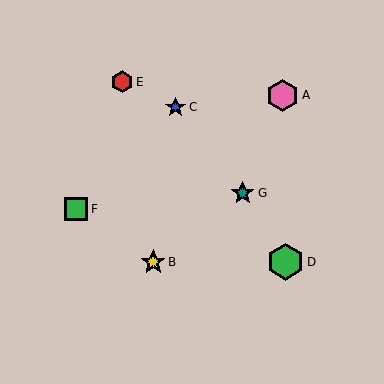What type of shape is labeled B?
Shape B is a yellow star.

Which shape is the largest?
The green hexagon (labeled D) is the largest.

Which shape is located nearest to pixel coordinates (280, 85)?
The pink hexagon (labeled A) at (283, 95) is nearest to that location.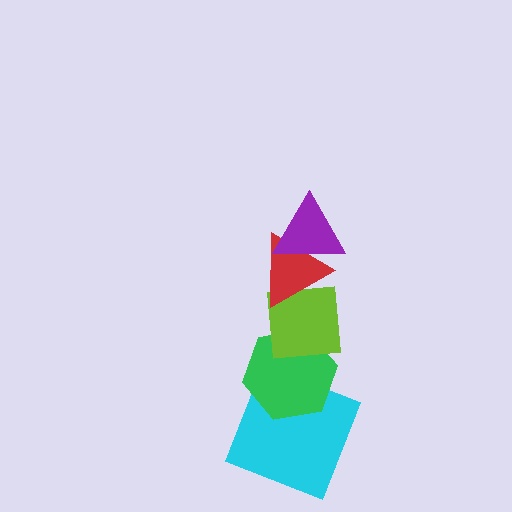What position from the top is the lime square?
The lime square is 3rd from the top.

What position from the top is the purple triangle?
The purple triangle is 1st from the top.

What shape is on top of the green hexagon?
The lime square is on top of the green hexagon.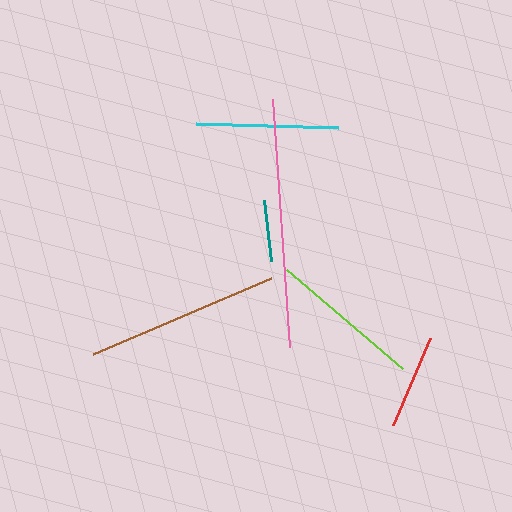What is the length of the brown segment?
The brown segment is approximately 194 pixels long.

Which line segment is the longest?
The pink line is the longest at approximately 249 pixels.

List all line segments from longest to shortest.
From longest to shortest: pink, brown, lime, cyan, red, teal.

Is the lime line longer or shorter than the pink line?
The pink line is longer than the lime line.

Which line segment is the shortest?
The teal line is the shortest at approximately 62 pixels.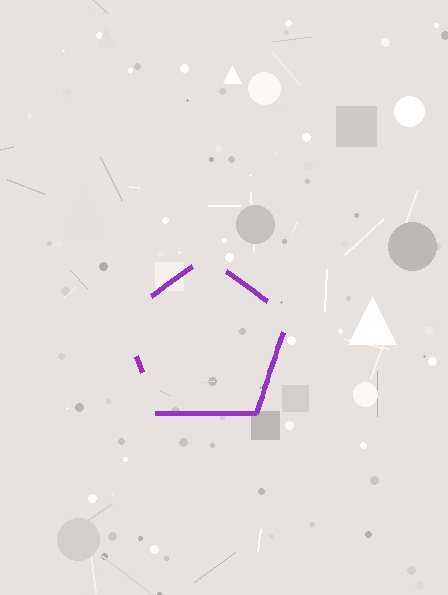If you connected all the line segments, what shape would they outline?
They would outline a pentagon.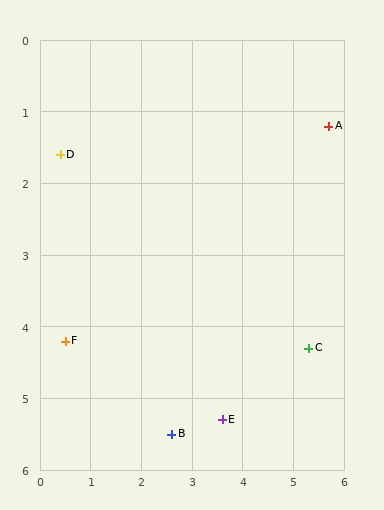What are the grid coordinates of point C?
Point C is at approximately (5.3, 4.3).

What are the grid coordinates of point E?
Point E is at approximately (3.6, 5.3).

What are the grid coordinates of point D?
Point D is at approximately (0.4, 1.6).